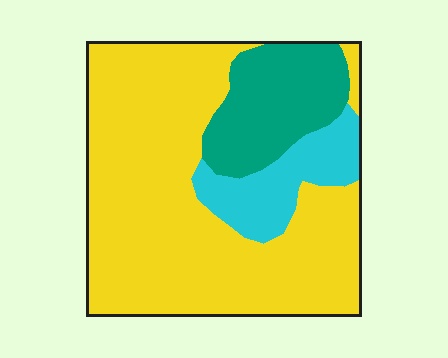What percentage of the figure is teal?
Teal takes up about one sixth (1/6) of the figure.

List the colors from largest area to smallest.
From largest to smallest: yellow, teal, cyan.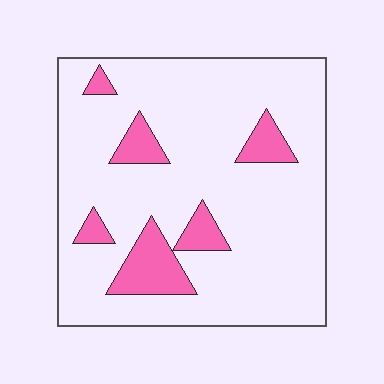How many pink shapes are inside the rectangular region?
6.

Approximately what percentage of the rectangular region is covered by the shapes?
Approximately 15%.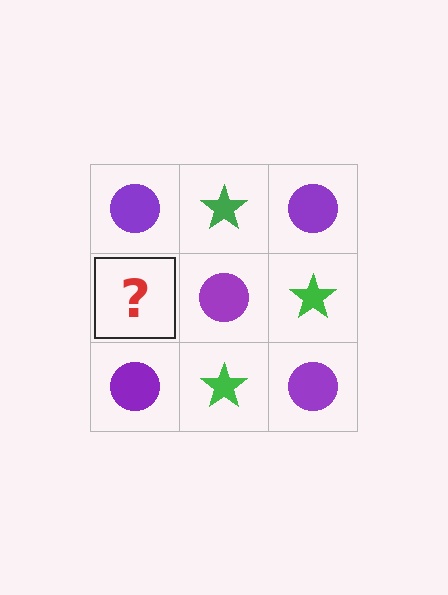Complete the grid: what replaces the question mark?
The question mark should be replaced with a green star.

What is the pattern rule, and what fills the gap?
The rule is that it alternates purple circle and green star in a checkerboard pattern. The gap should be filled with a green star.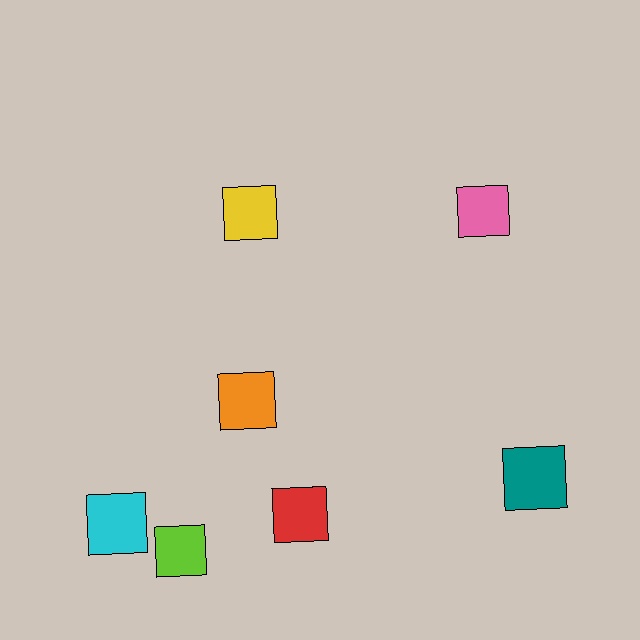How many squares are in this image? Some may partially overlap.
There are 7 squares.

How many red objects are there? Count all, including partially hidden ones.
There is 1 red object.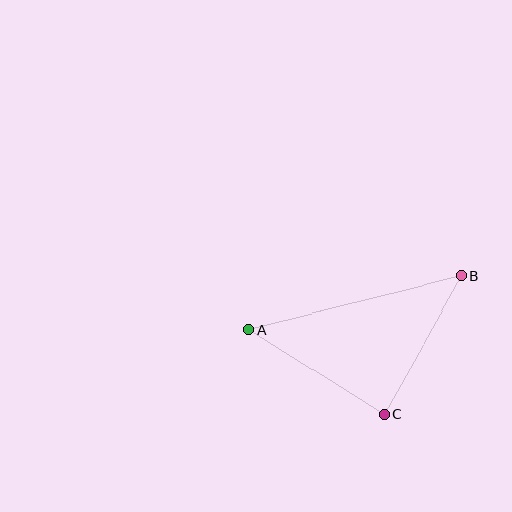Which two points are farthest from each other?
Points A and B are farthest from each other.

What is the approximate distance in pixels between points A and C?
The distance between A and C is approximately 160 pixels.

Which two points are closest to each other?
Points B and C are closest to each other.